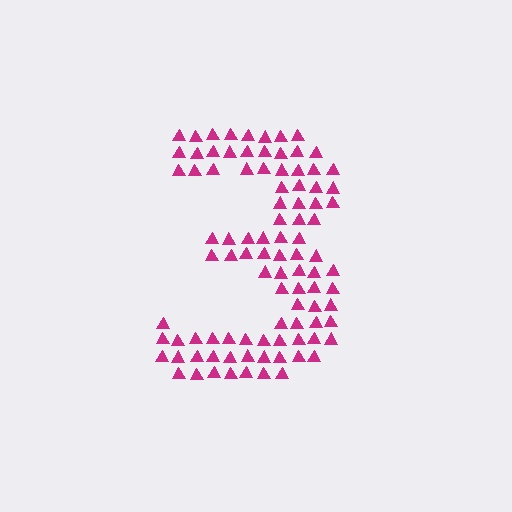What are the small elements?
The small elements are triangles.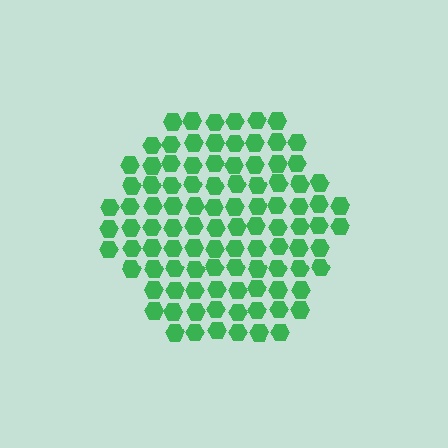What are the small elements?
The small elements are hexagons.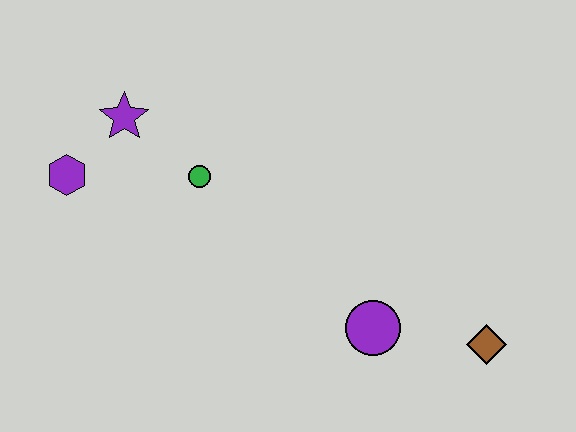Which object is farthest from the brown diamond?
The purple hexagon is farthest from the brown diamond.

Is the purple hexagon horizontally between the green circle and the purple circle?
No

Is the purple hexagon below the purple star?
Yes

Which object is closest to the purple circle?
The brown diamond is closest to the purple circle.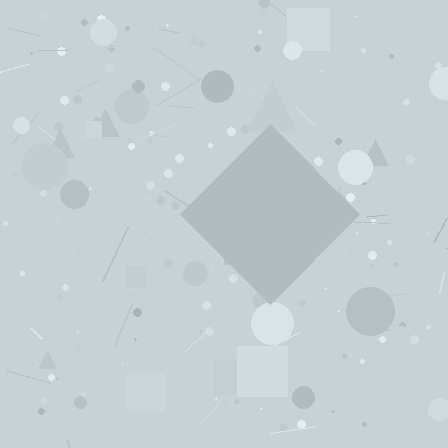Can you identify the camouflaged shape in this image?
The camouflaged shape is a diamond.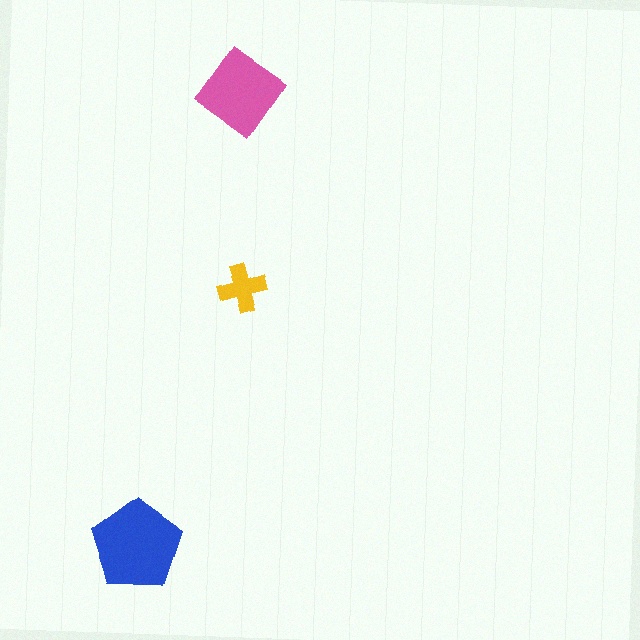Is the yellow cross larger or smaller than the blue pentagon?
Smaller.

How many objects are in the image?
There are 3 objects in the image.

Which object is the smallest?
The yellow cross.